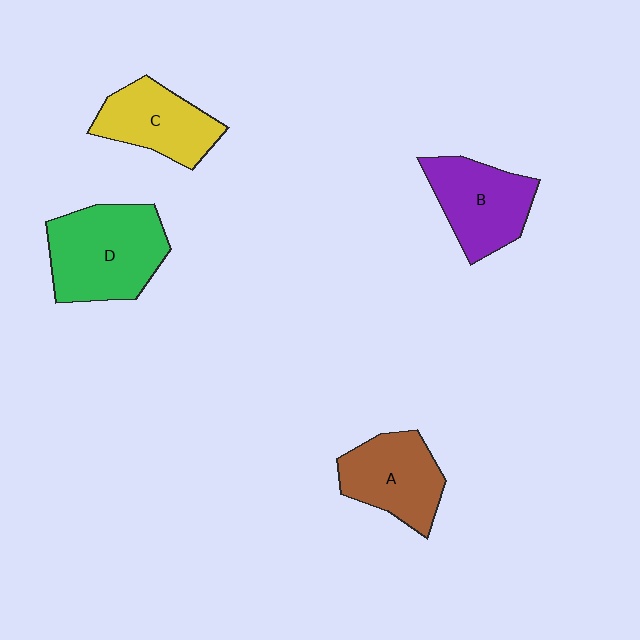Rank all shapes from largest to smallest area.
From largest to smallest: D (green), B (purple), A (brown), C (yellow).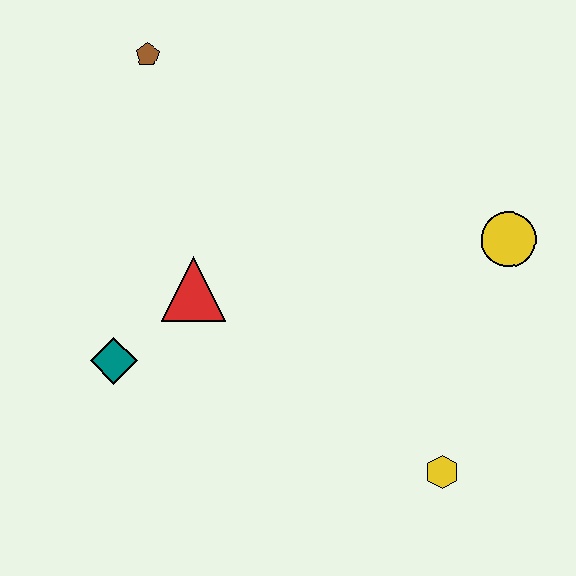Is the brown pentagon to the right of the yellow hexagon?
No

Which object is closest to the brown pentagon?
The red triangle is closest to the brown pentagon.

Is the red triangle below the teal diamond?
No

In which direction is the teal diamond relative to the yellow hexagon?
The teal diamond is to the left of the yellow hexagon.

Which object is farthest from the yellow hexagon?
The brown pentagon is farthest from the yellow hexagon.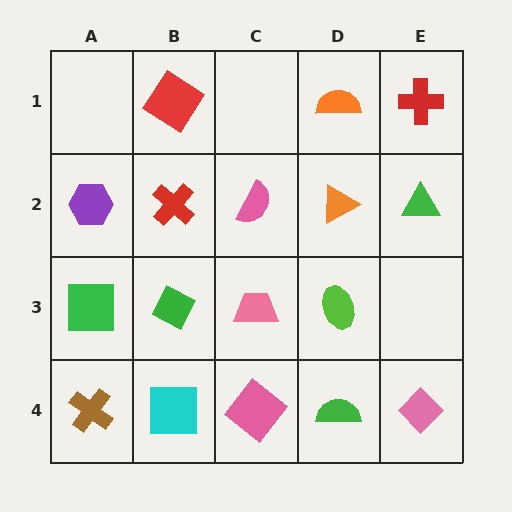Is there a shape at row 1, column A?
No, that cell is empty.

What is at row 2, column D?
An orange triangle.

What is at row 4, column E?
A pink diamond.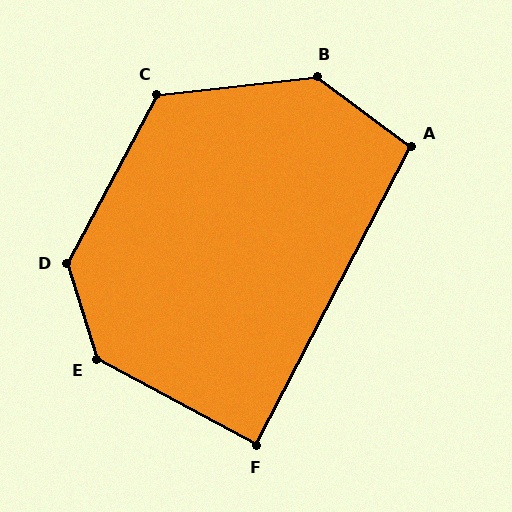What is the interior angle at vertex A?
Approximately 99 degrees (obtuse).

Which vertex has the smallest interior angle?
F, at approximately 89 degrees.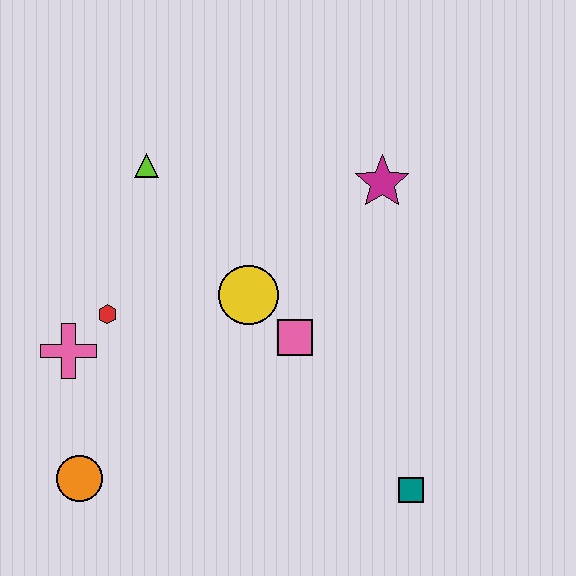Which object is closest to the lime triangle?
The red hexagon is closest to the lime triangle.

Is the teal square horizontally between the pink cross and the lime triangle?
No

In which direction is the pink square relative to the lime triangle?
The pink square is below the lime triangle.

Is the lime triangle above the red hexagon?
Yes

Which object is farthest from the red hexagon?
The teal square is farthest from the red hexagon.